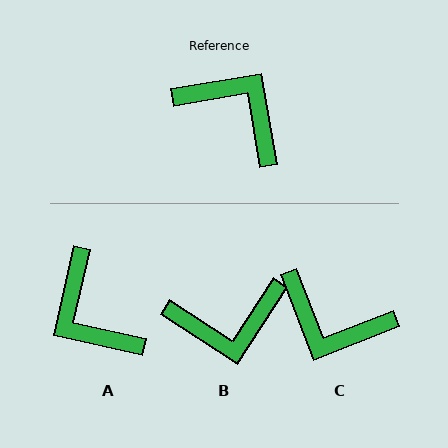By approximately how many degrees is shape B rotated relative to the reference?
Approximately 133 degrees clockwise.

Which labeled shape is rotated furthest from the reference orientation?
C, about 168 degrees away.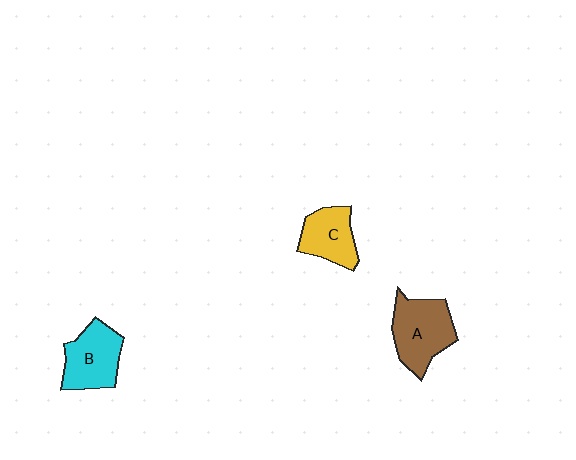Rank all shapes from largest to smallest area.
From largest to smallest: A (brown), B (cyan), C (yellow).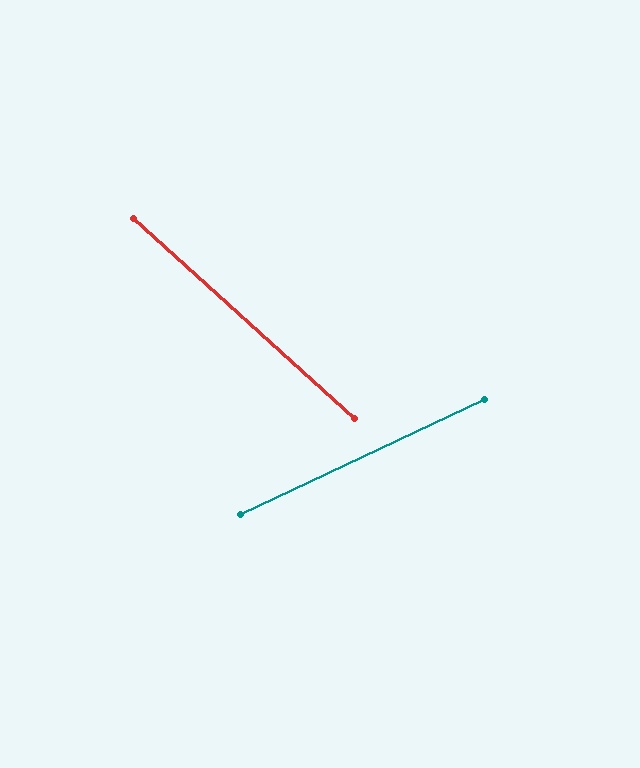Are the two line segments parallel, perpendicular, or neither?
Neither parallel nor perpendicular — they differ by about 67°.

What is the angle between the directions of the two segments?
Approximately 67 degrees.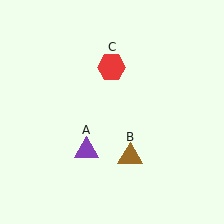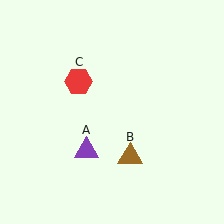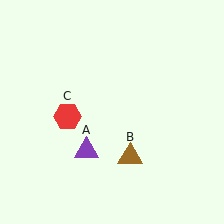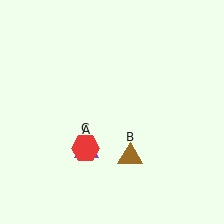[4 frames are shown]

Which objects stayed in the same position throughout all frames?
Purple triangle (object A) and brown triangle (object B) remained stationary.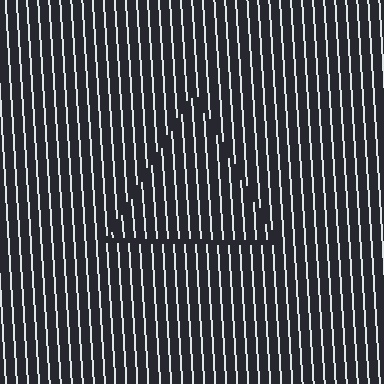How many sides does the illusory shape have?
3 sides — the line-ends trace a triangle.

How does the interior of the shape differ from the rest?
The interior of the shape contains the same grating, shifted by half a period — the contour is defined by the phase discontinuity where line-ends from the inner and outer gratings abut.